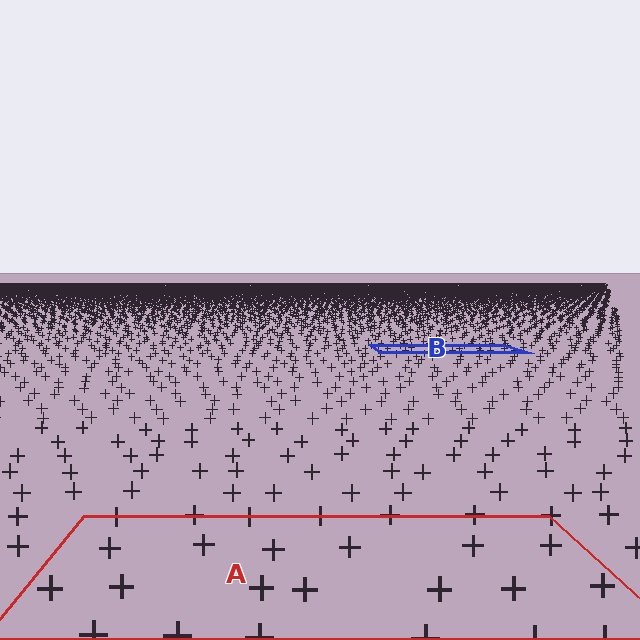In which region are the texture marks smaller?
The texture marks are smaller in region B, because it is farther away.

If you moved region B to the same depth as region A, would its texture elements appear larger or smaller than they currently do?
They would appear larger. At a closer depth, the same texture elements are projected at a bigger on-screen size.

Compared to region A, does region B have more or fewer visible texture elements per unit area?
Region B has more texture elements per unit area — they are packed more densely because it is farther away.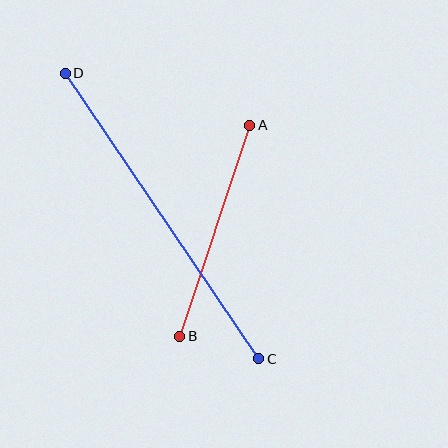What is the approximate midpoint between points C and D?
The midpoint is at approximately (162, 216) pixels.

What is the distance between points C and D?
The distance is approximately 345 pixels.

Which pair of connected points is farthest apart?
Points C and D are farthest apart.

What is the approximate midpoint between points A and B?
The midpoint is at approximately (215, 231) pixels.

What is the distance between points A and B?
The distance is approximately 222 pixels.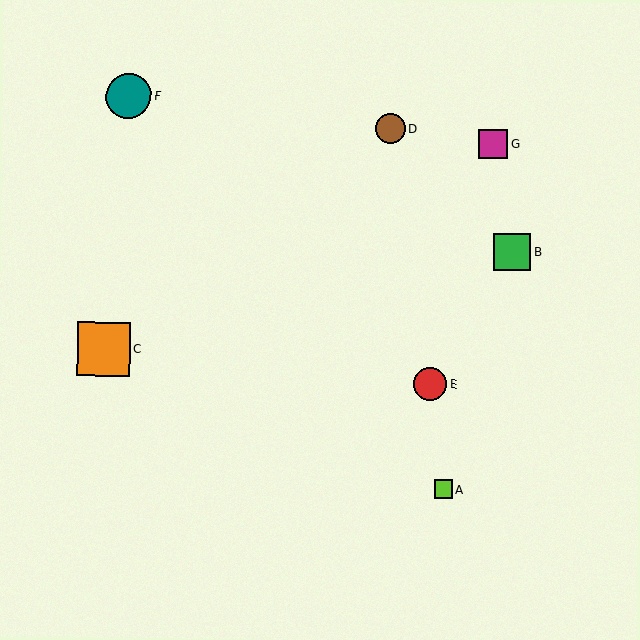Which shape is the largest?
The orange square (labeled C) is the largest.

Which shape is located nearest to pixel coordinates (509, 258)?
The green square (labeled B) at (512, 252) is nearest to that location.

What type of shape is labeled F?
Shape F is a teal circle.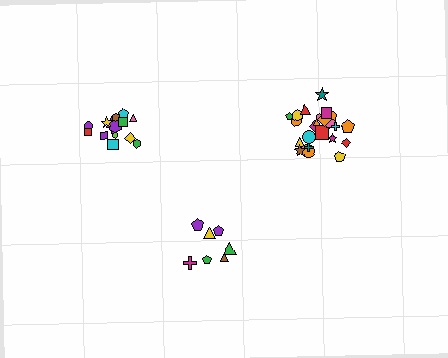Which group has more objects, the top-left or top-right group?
The top-right group.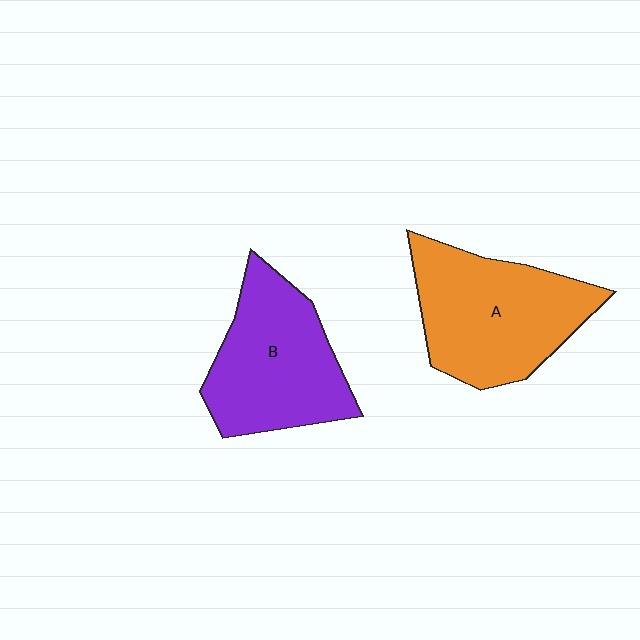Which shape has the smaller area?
Shape B (purple).